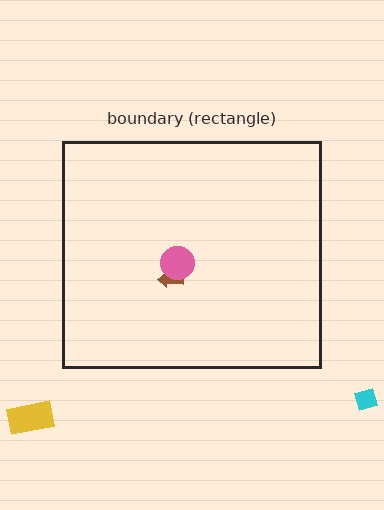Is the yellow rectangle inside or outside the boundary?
Outside.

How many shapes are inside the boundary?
2 inside, 2 outside.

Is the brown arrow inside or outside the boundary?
Inside.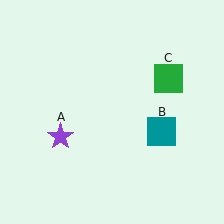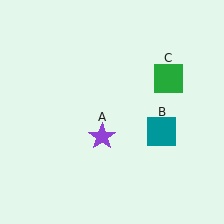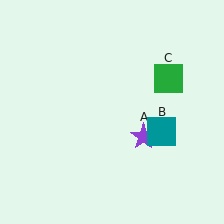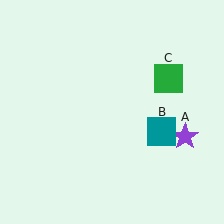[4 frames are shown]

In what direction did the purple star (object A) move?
The purple star (object A) moved right.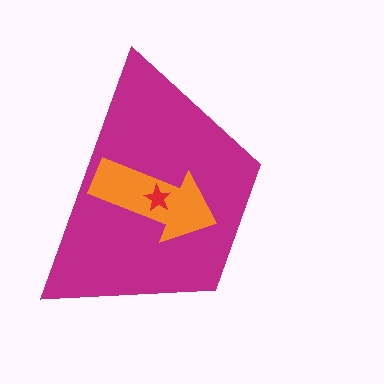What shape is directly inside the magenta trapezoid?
The orange arrow.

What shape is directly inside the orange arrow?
The red star.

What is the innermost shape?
The red star.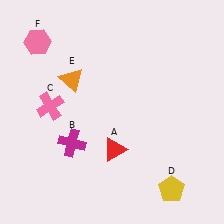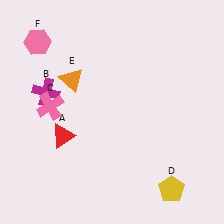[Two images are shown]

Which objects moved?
The objects that moved are: the red triangle (A), the magenta cross (B).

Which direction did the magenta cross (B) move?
The magenta cross (B) moved up.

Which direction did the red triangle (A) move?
The red triangle (A) moved left.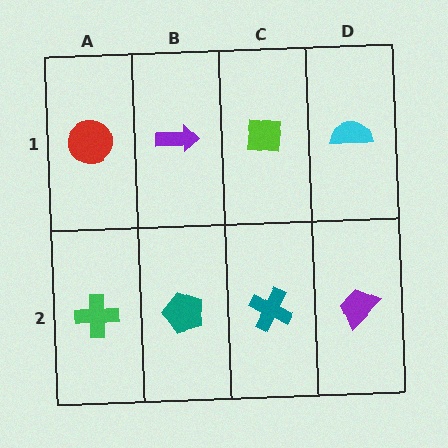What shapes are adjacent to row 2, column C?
A lime square (row 1, column C), a teal pentagon (row 2, column B), a purple trapezoid (row 2, column D).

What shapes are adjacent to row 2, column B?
A purple arrow (row 1, column B), a green cross (row 2, column A), a teal cross (row 2, column C).